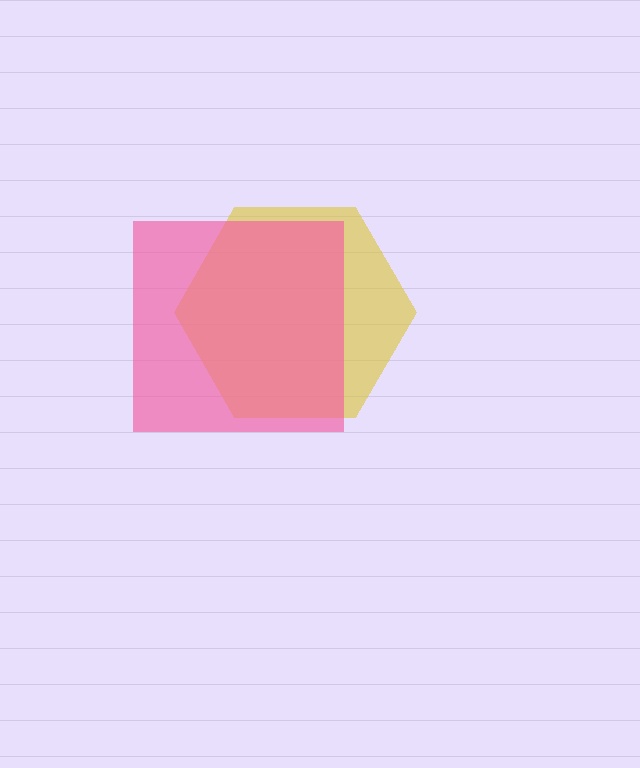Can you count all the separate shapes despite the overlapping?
Yes, there are 2 separate shapes.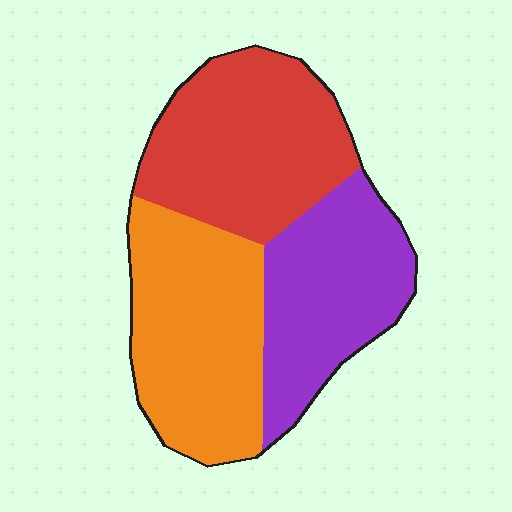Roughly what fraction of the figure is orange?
Orange covers about 35% of the figure.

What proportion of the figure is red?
Red takes up about one third (1/3) of the figure.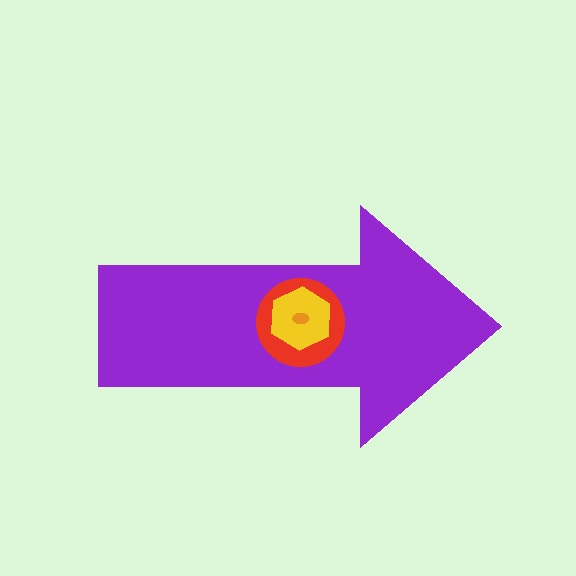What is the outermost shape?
The purple arrow.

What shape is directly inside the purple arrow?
The red circle.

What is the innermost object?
The orange ellipse.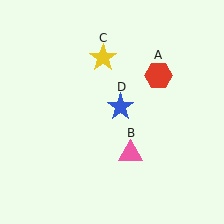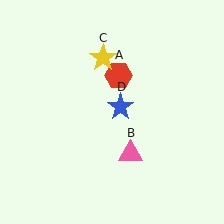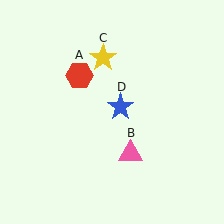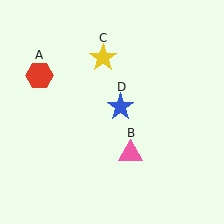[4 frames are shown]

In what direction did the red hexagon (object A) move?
The red hexagon (object A) moved left.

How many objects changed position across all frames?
1 object changed position: red hexagon (object A).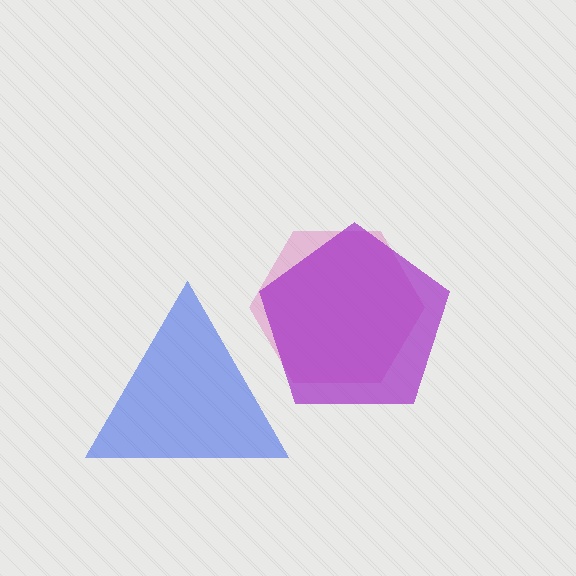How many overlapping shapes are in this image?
There are 3 overlapping shapes in the image.